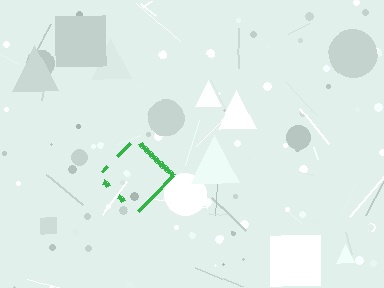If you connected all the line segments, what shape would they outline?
They would outline a diamond.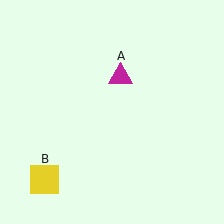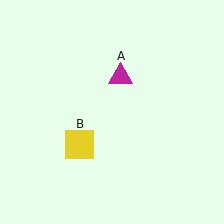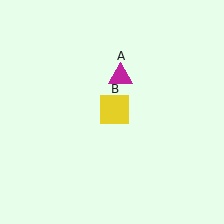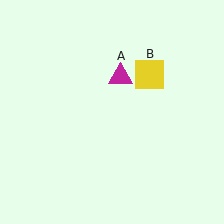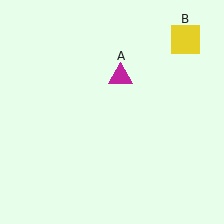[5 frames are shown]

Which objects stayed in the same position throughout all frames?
Magenta triangle (object A) remained stationary.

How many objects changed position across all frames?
1 object changed position: yellow square (object B).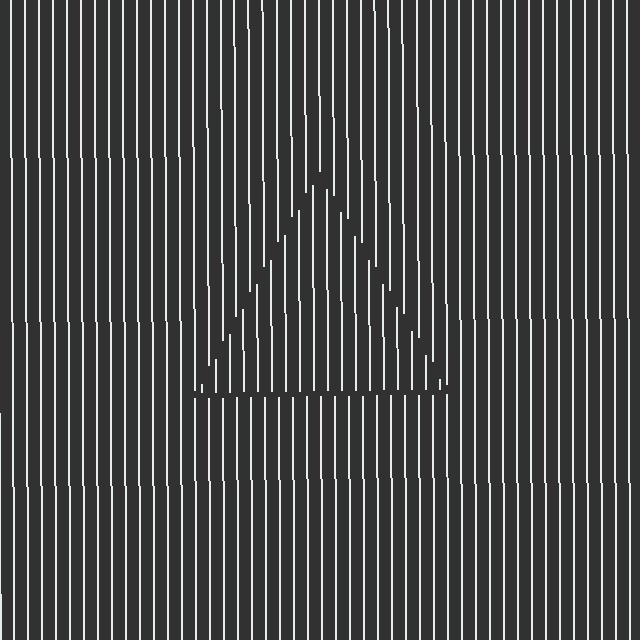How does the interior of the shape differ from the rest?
The interior of the shape contains the same grating, shifted by half a period — the contour is defined by the phase discontinuity where line-ends from the inner and outer gratings abut.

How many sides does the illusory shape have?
3 sides — the line-ends trace a triangle.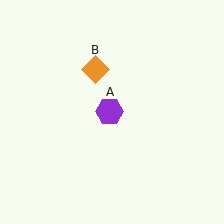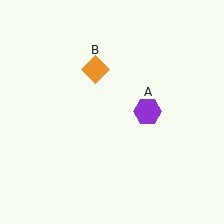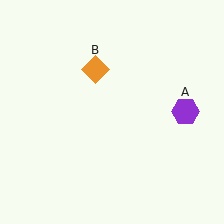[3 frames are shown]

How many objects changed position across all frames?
1 object changed position: purple hexagon (object A).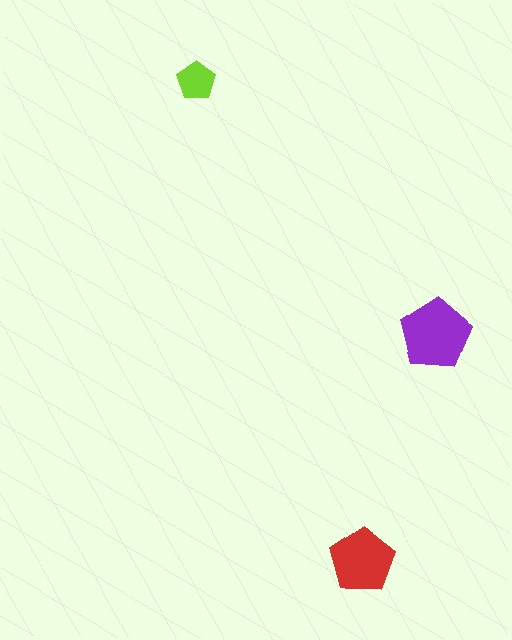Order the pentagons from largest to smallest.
the purple one, the red one, the lime one.